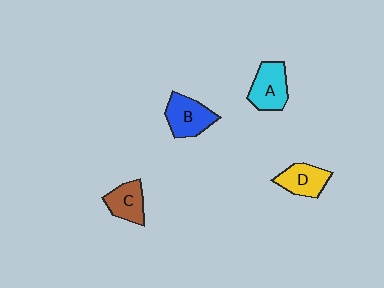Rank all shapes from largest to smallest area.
From largest to smallest: B (blue), A (cyan), D (yellow), C (brown).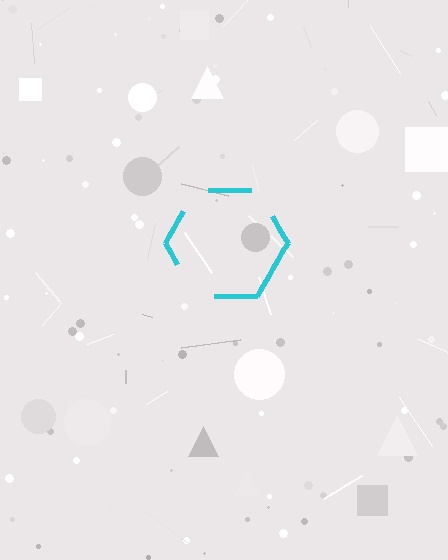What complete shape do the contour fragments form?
The contour fragments form a hexagon.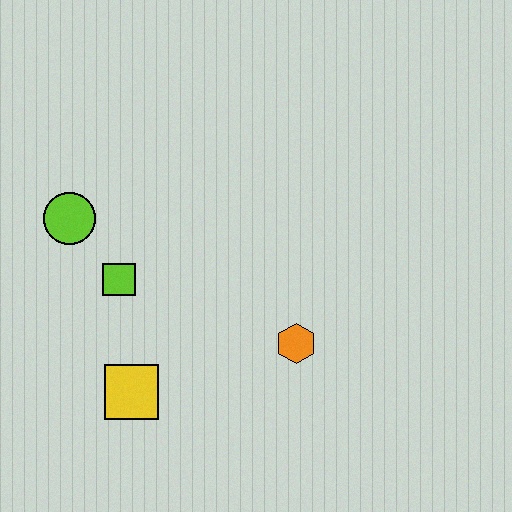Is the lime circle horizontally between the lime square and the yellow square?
No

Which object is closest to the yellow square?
The lime square is closest to the yellow square.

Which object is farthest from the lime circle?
The orange hexagon is farthest from the lime circle.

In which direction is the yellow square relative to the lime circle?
The yellow square is below the lime circle.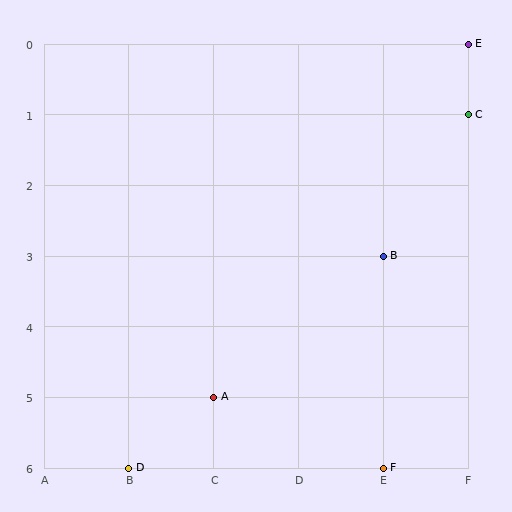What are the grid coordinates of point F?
Point F is at grid coordinates (E, 6).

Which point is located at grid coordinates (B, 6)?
Point D is at (B, 6).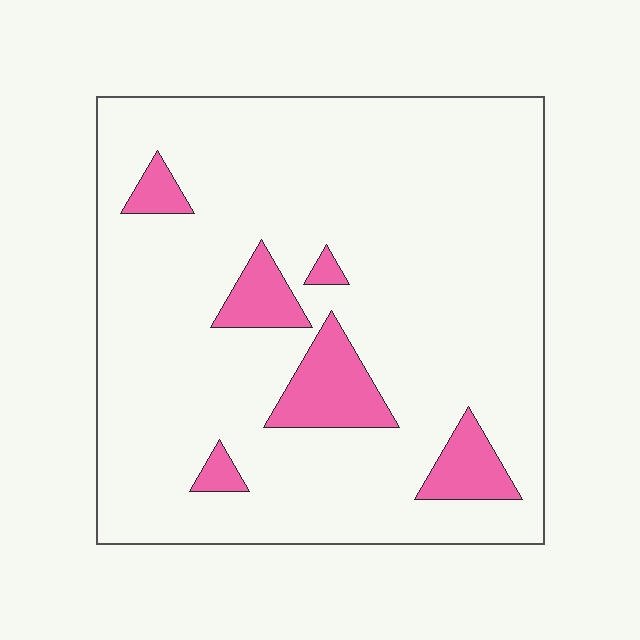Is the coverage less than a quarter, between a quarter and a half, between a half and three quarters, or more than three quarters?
Less than a quarter.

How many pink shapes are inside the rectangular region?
6.